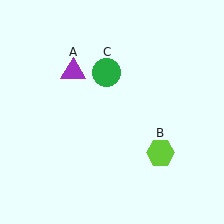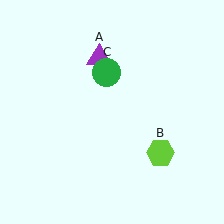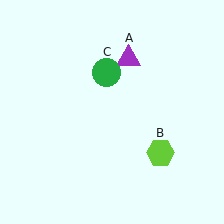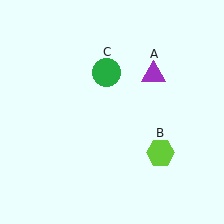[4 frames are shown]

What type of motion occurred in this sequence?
The purple triangle (object A) rotated clockwise around the center of the scene.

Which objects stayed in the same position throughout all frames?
Lime hexagon (object B) and green circle (object C) remained stationary.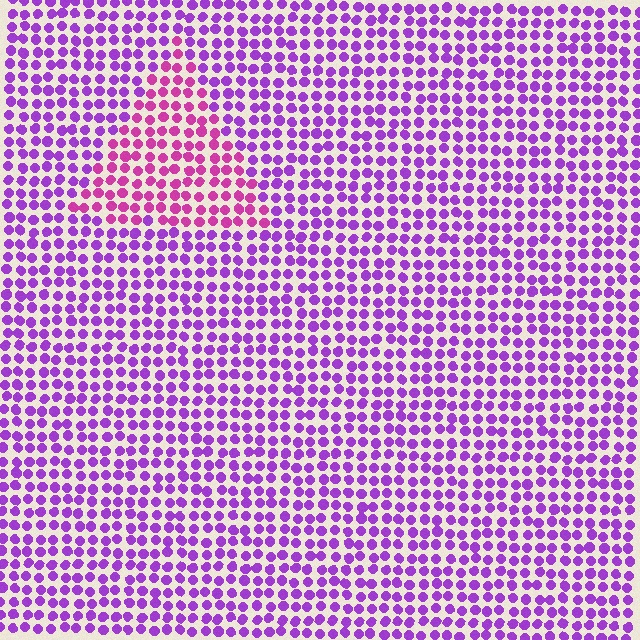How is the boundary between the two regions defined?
The boundary is defined purely by a slight shift in hue (about 36 degrees). Spacing, size, and orientation are identical on both sides.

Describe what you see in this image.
The image is filled with small purple elements in a uniform arrangement. A triangle-shaped region is visible where the elements are tinted to a slightly different hue, forming a subtle color boundary.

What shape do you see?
I see a triangle.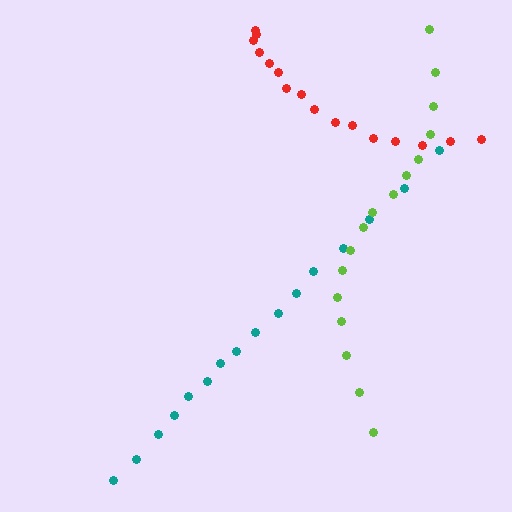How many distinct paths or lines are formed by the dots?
There are 3 distinct paths.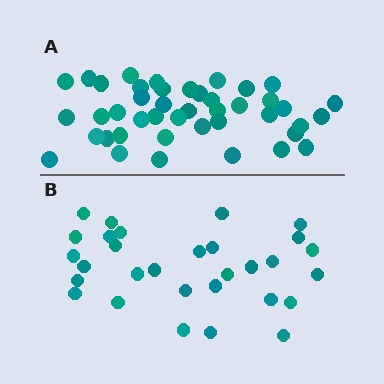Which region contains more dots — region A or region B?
Region A (the top region) has more dots.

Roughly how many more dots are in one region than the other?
Region A has approximately 15 more dots than region B.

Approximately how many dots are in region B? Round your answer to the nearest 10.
About 30 dots.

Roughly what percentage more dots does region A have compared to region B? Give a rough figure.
About 45% more.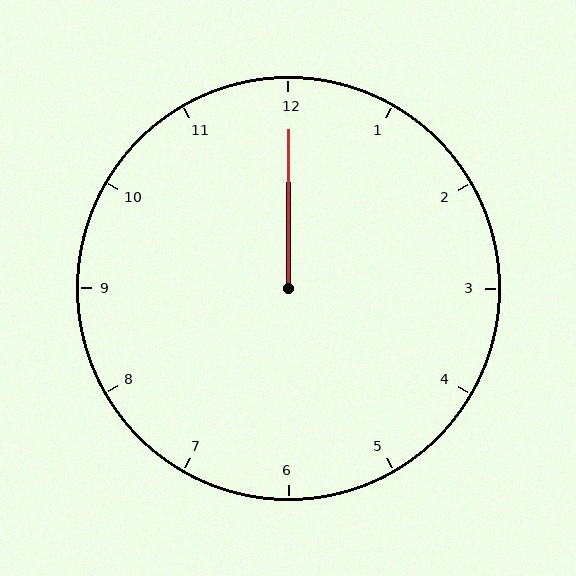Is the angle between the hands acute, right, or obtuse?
It is acute.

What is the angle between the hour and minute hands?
Approximately 0 degrees.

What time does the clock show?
12:00.